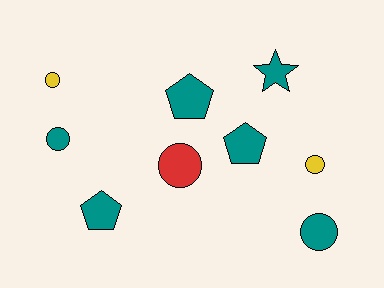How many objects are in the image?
There are 9 objects.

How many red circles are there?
There is 1 red circle.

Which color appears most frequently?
Teal, with 6 objects.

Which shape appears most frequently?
Circle, with 5 objects.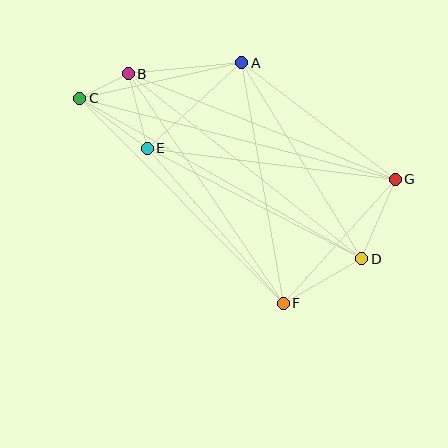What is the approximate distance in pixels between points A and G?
The distance between A and G is approximately 193 pixels.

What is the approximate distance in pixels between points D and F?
The distance between D and F is approximately 90 pixels.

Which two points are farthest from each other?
Points C and G are farthest from each other.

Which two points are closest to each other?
Points B and C are closest to each other.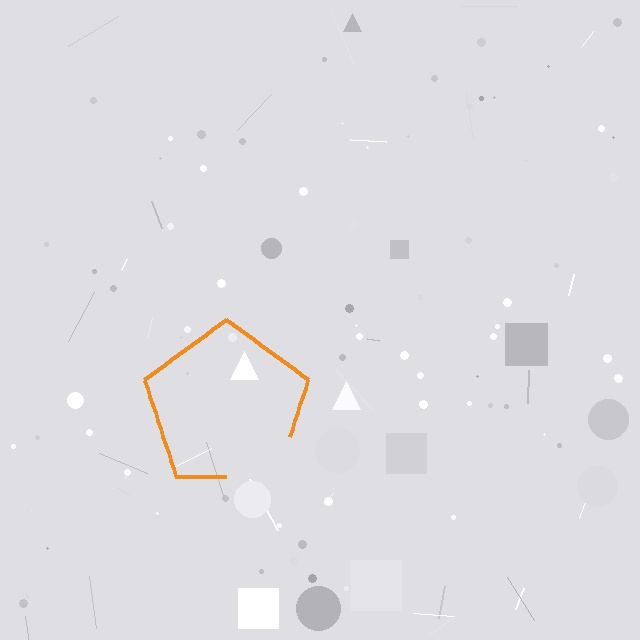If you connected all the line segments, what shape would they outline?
They would outline a pentagon.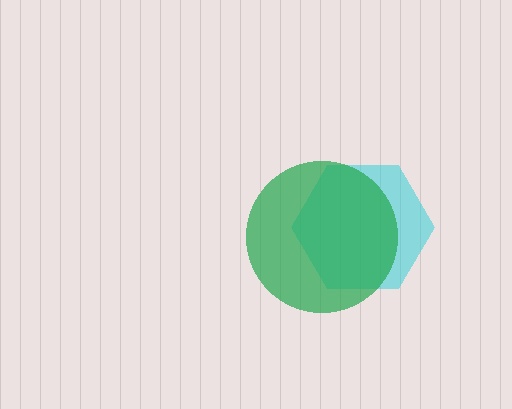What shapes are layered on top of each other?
The layered shapes are: a cyan hexagon, a green circle.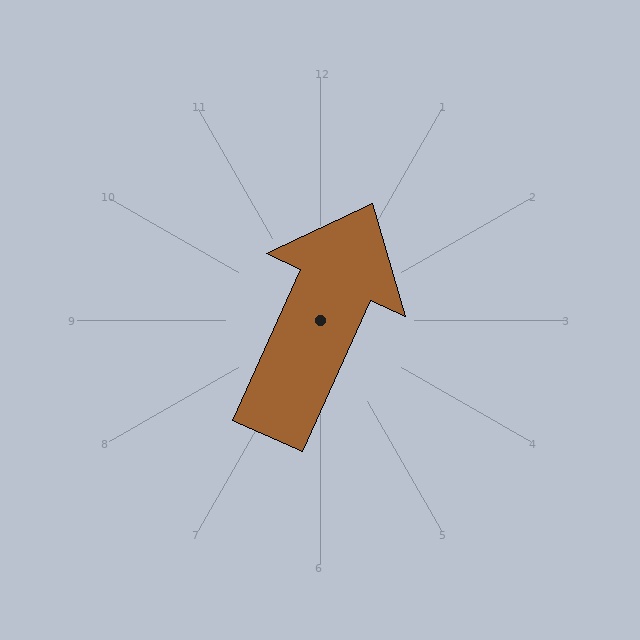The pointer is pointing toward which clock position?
Roughly 1 o'clock.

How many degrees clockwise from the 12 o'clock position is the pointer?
Approximately 24 degrees.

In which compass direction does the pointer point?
Northeast.